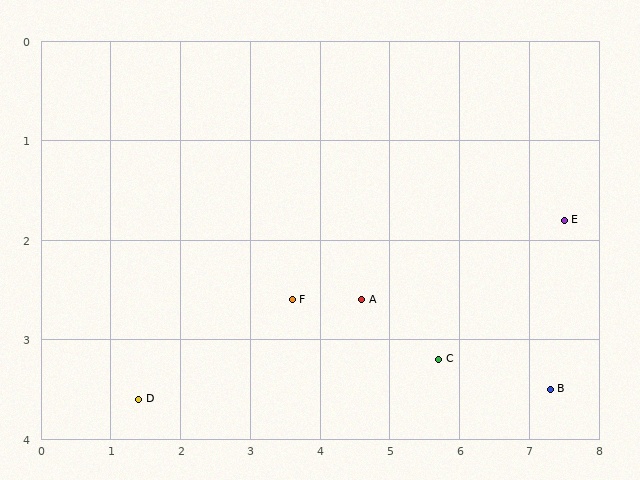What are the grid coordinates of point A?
Point A is at approximately (4.6, 2.6).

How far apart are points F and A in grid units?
Points F and A are about 1.0 grid units apart.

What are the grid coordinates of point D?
Point D is at approximately (1.4, 3.6).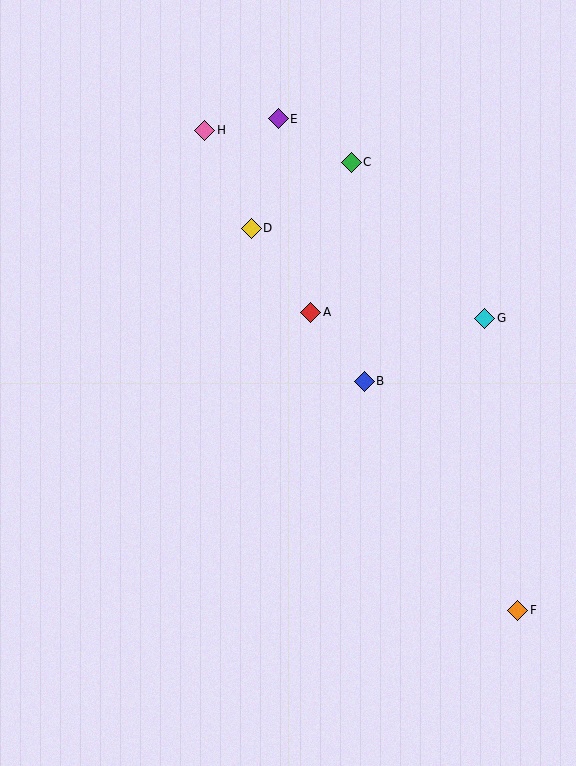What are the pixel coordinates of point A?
Point A is at (311, 312).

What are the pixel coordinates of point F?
Point F is at (518, 610).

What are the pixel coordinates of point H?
Point H is at (205, 130).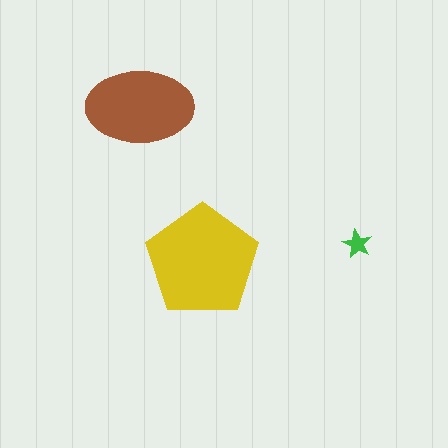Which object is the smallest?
The green star.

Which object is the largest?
The yellow pentagon.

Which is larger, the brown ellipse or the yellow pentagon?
The yellow pentagon.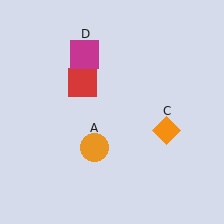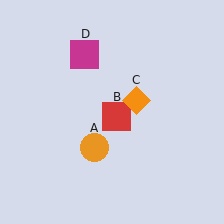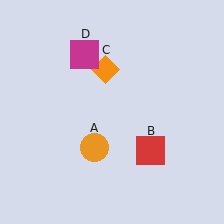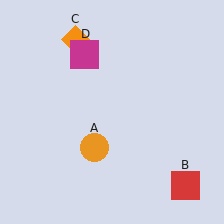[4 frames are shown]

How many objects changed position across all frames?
2 objects changed position: red square (object B), orange diamond (object C).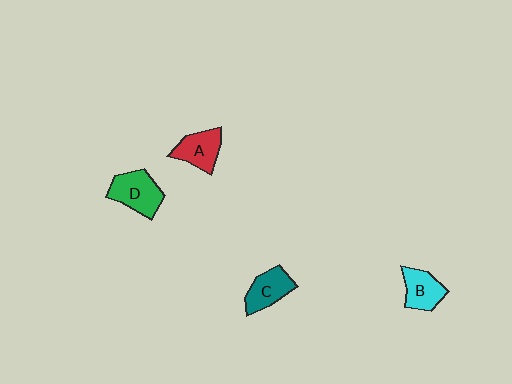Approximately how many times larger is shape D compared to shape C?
Approximately 1.2 times.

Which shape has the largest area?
Shape D (green).